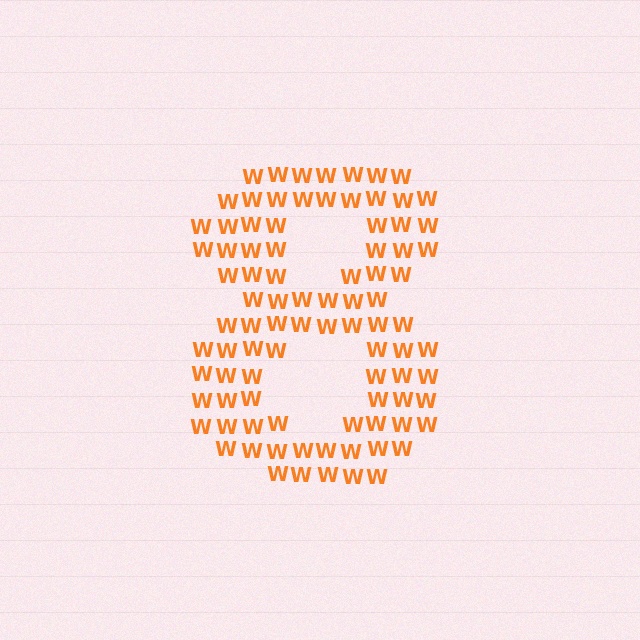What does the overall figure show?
The overall figure shows the digit 8.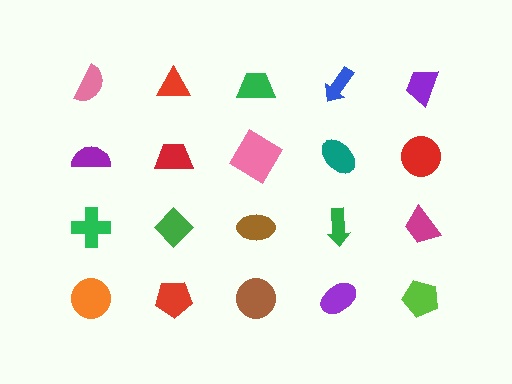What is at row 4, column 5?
A lime pentagon.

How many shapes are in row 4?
5 shapes.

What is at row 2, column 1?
A purple semicircle.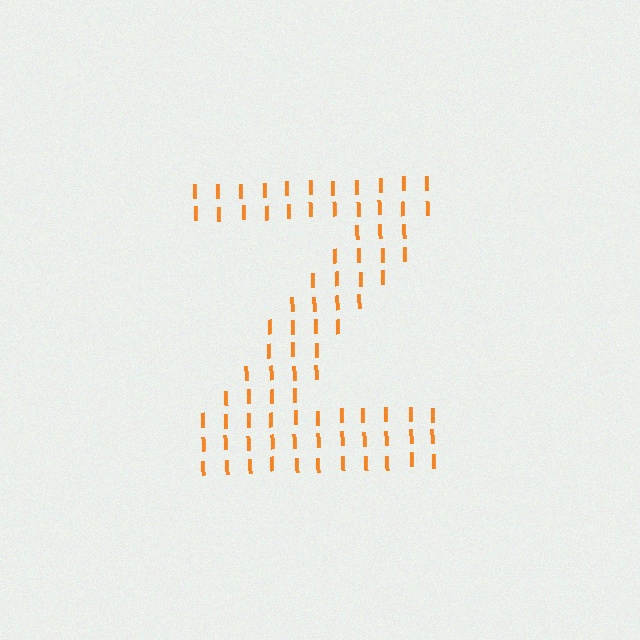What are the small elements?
The small elements are letter I's.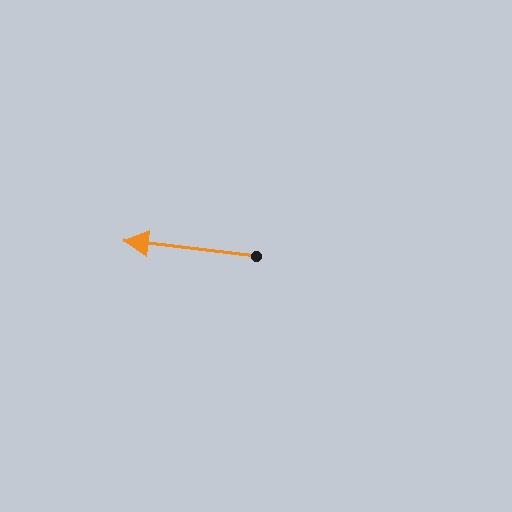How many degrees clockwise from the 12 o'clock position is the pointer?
Approximately 277 degrees.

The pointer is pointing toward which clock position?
Roughly 9 o'clock.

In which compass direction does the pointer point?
West.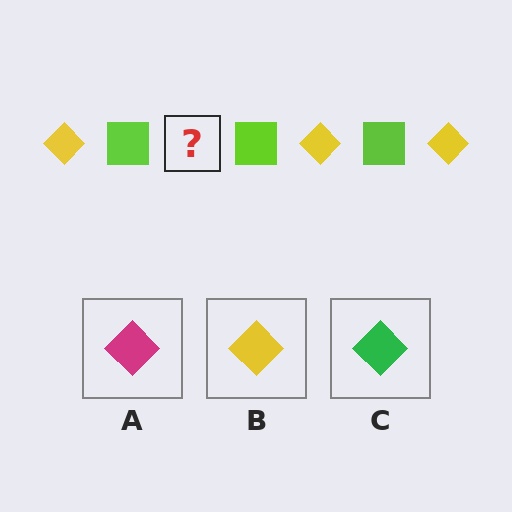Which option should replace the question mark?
Option B.